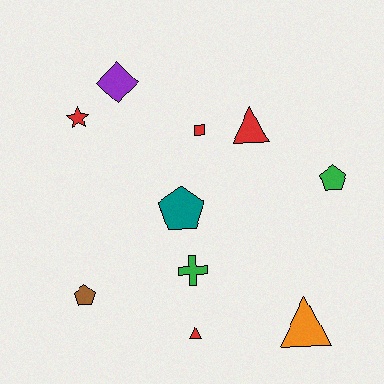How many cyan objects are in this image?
There are no cyan objects.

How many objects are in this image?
There are 10 objects.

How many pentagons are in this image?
There are 3 pentagons.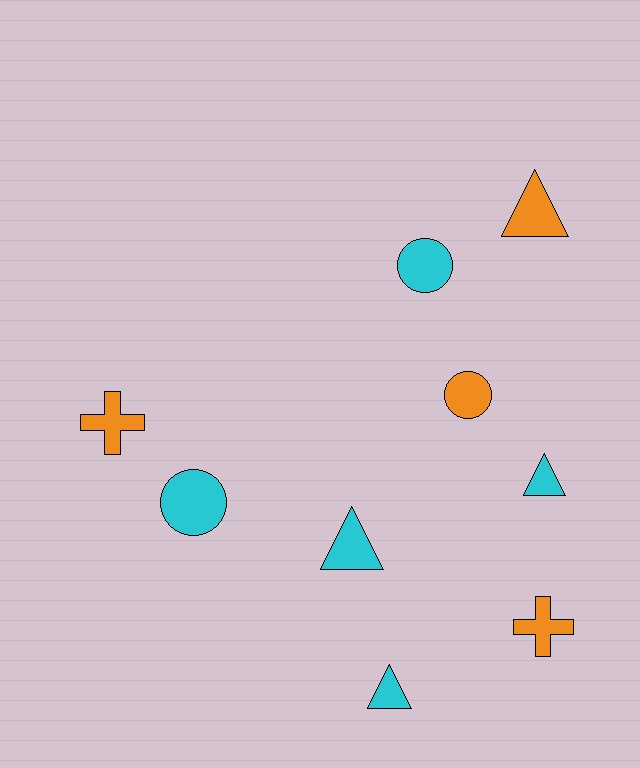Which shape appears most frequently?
Triangle, with 4 objects.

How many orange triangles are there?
There is 1 orange triangle.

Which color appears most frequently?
Cyan, with 5 objects.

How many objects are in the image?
There are 9 objects.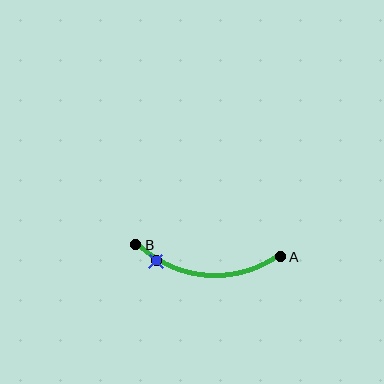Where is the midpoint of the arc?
The arc midpoint is the point on the curve farthest from the straight line joining A and B. It sits below that line.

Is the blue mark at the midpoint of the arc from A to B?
No. The blue mark lies on the arc but is closer to endpoint B. The arc midpoint would be at the point on the curve equidistant along the arc from both A and B.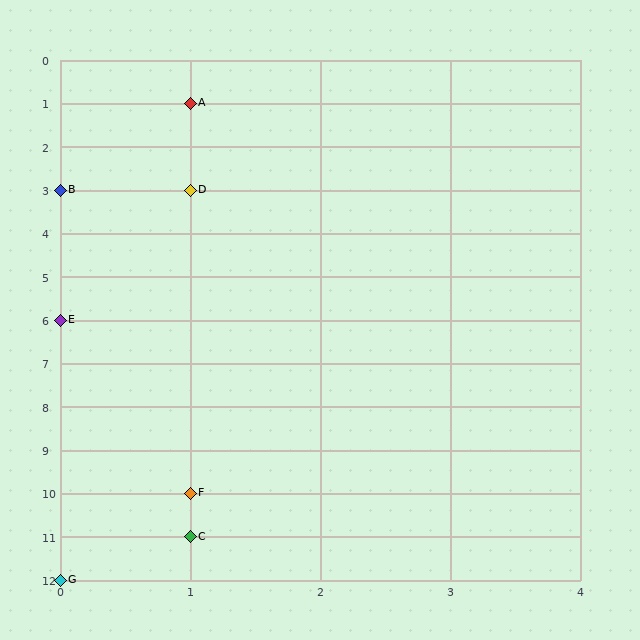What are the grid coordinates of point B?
Point B is at grid coordinates (0, 3).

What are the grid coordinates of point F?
Point F is at grid coordinates (1, 10).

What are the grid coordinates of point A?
Point A is at grid coordinates (1, 1).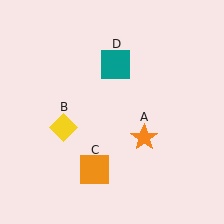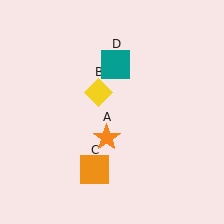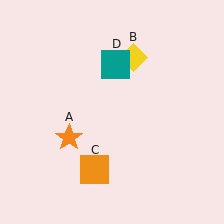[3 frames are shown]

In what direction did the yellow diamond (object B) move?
The yellow diamond (object B) moved up and to the right.